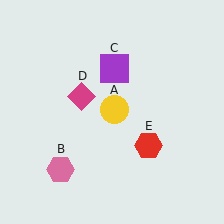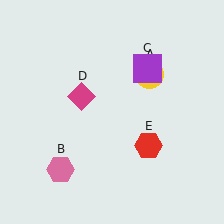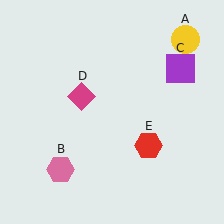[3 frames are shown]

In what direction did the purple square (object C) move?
The purple square (object C) moved right.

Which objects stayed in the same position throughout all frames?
Pink hexagon (object B) and magenta diamond (object D) and red hexagon (object E) remained stationary.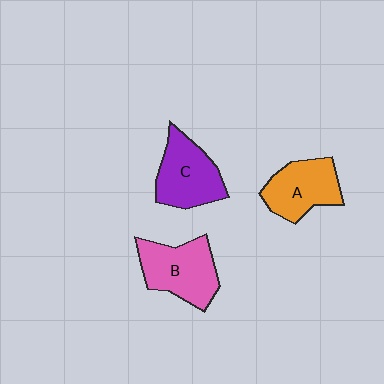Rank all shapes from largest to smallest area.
From largest to smallest: B (pink), C (purple), A (orange).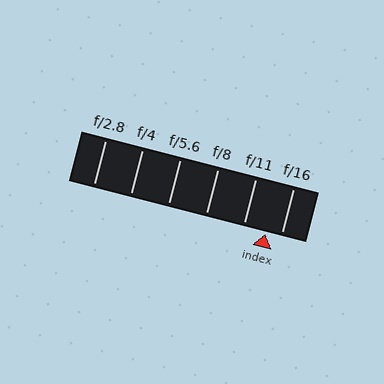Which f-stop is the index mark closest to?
The index mark is closest to f/16.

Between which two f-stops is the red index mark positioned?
The index mark is between f/11 and f/16.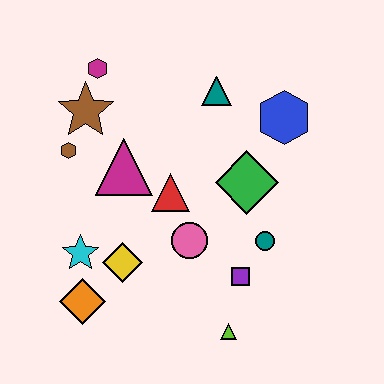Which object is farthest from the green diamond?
The orange diamond is farthest from the green diamond.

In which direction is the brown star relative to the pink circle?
The brown star is above the pink circle.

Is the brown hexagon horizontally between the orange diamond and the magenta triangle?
No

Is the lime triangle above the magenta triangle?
No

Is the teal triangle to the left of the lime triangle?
Yes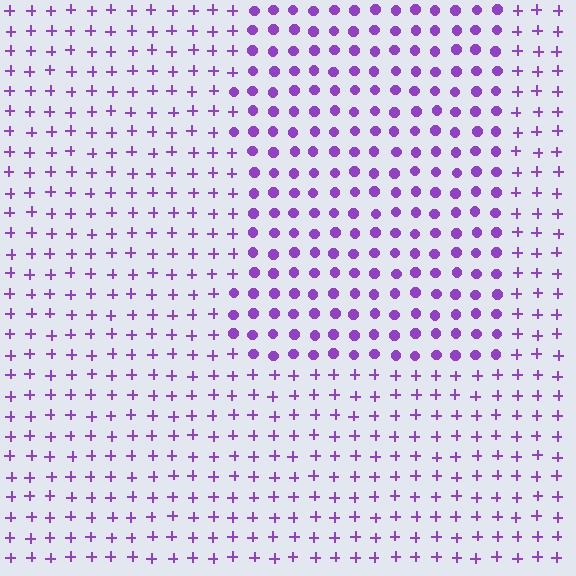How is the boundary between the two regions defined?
The boundary is defined by a change in element shape: circles inside vs. plus signs outside. All elements share the same color and spacing.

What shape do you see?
I see a rectangle.